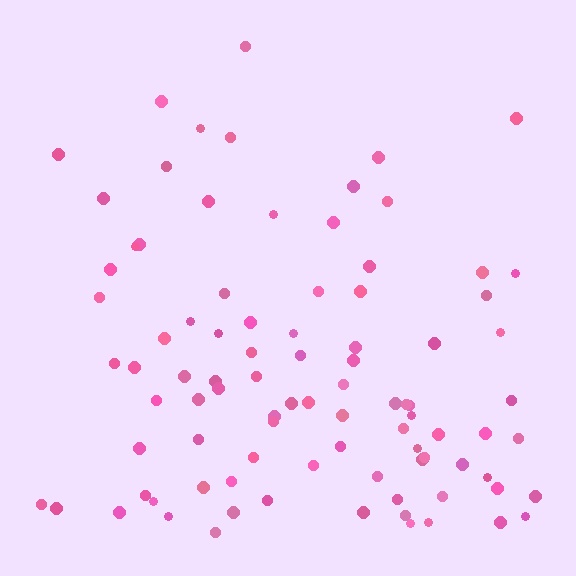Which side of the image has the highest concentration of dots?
The bottom.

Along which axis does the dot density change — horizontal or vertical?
Vertical.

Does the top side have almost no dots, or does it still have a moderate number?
Still a moderate number, just noticeably fewer than the bottom.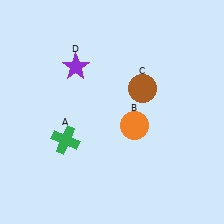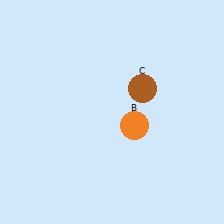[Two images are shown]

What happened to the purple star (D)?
The purple star (D) was removed in Image 2. It was in the top-left area of Image 1.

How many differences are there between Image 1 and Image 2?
There are 2 differences between the two images.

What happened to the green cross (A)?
The green cross (A) was removed in Image 2. It was in the bottom-left area of Image 1.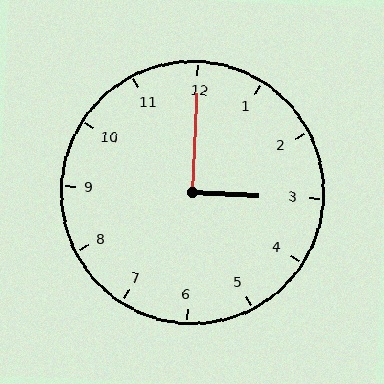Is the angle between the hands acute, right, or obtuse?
It is right.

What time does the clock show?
3:00.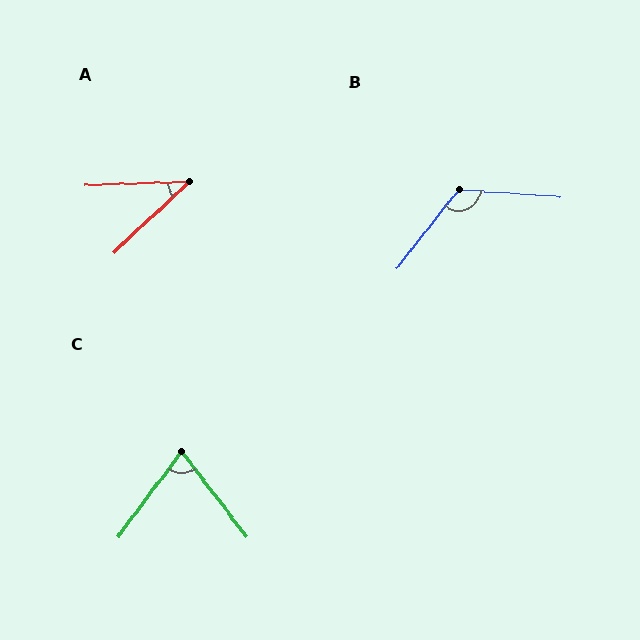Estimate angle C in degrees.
Approximately 74 degrees.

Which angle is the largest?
B, at approximately 124 degrees.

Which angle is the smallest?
A, at approximately 41 degrees.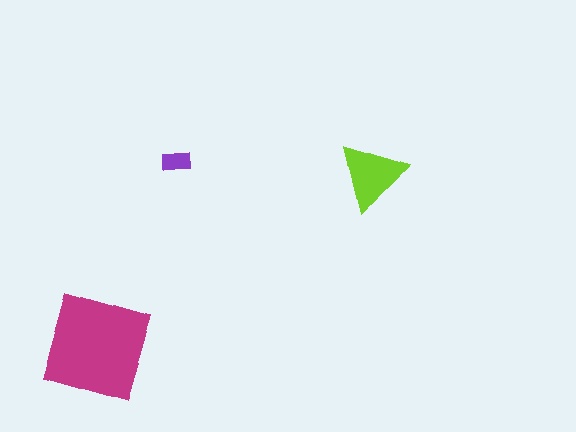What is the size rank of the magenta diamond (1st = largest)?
1st.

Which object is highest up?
The purple rectangle is topmost.